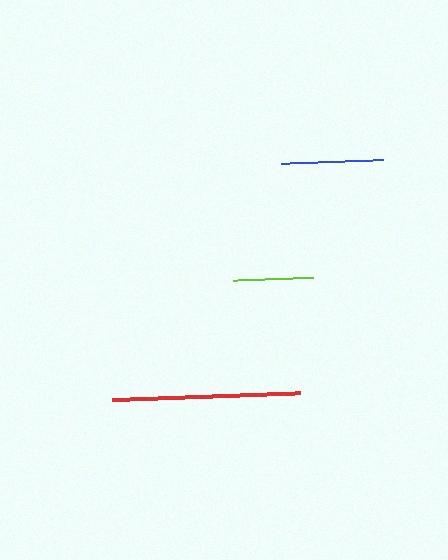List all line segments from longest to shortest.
From longest to shortest: red, blue, lime.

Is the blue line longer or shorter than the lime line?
The blue line is longer than the lime line.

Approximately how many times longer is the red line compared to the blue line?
The red line is approximately 1.8 times the length of the blue line.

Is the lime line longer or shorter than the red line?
The red line is longer than the lime line.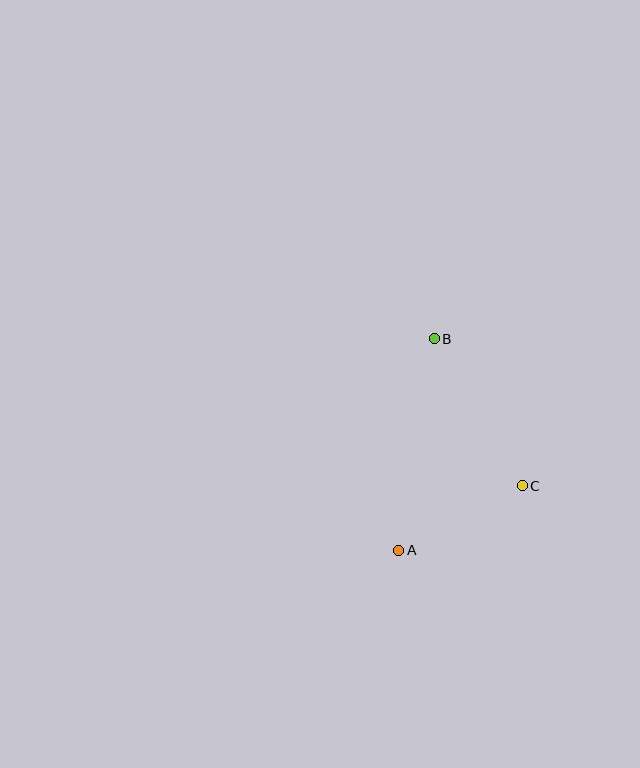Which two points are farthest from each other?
Points A and B are farthest from each other.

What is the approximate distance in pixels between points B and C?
The distance between B and C is approximately 171 pixels.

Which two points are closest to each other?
Points A and C are closest to each other.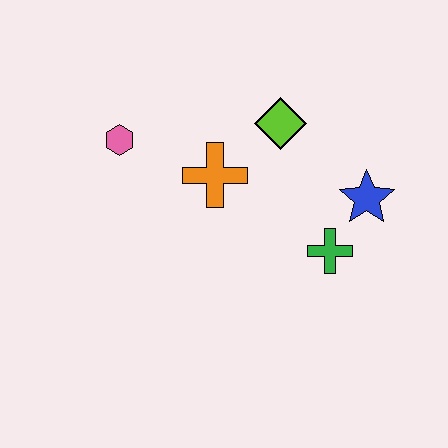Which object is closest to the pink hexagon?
The orange cross is closest to the pink hexagon.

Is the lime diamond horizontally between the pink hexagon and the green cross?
Yes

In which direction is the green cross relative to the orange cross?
The green cross is to the right of the orange cross.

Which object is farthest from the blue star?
The pink hexagon is farthest from the blue star.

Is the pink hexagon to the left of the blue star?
Yes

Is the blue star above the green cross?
Yes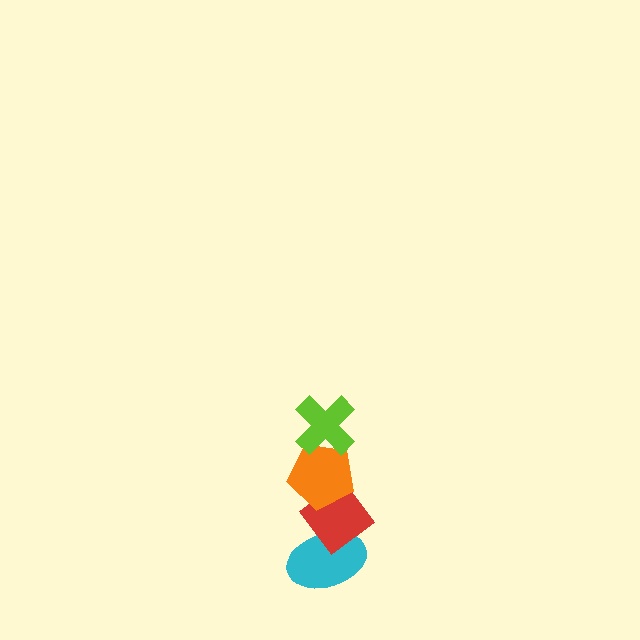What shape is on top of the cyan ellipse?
The red diamond is on top of the cyan ellipse.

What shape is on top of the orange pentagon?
The lime cross is on top of the orange pentagon.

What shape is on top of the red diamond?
The orange pentagon is on top of the red diamond.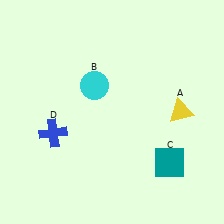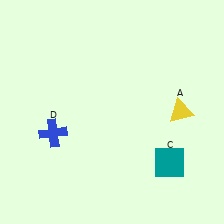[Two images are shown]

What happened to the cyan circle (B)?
The cyan circle (B) was removed in Image 2. It was in the top-left area of Image 1.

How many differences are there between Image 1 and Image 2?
There is 1 difference between the two images.